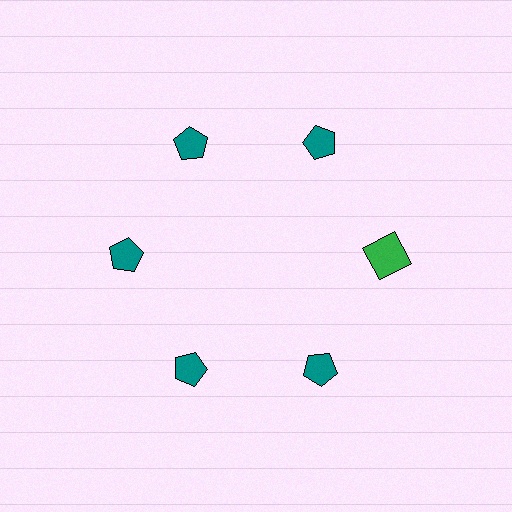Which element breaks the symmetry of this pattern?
The green square at roughly the 3 o'clock position breaks the symmetry. All other shapes are teal pentagons.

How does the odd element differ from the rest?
It differs in both color (green instead of teal) and shape (square instead of pentagon).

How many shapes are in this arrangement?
There are 6 shapes arranged in a ring pattern.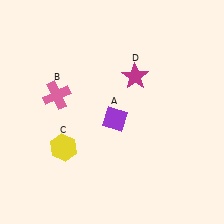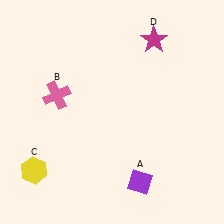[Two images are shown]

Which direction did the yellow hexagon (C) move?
The yellow hexagon (C) moved left.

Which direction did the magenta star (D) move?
The magenta star (D) moved up.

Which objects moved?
The objects that moved are: the purple diamond (A), the yellow hexagon (C), the magenta star (D).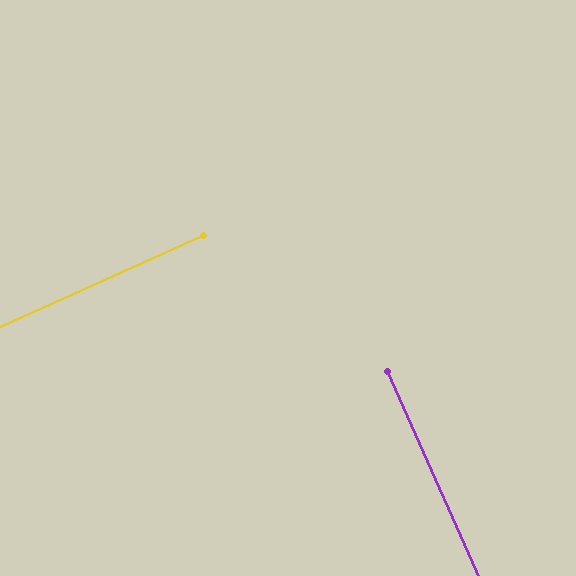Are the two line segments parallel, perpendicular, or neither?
Perpendicular — they meet at approximately 90°.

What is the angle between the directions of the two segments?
Approximately 90 degrees.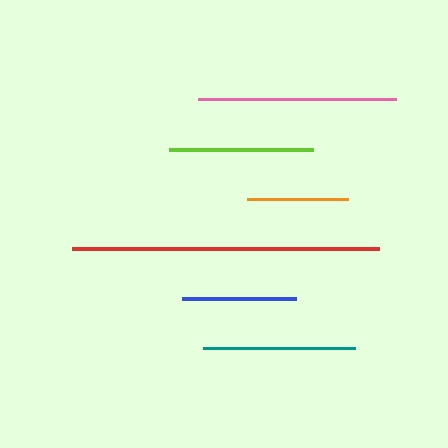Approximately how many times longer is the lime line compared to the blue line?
The lime line is approximately 1.3 times the length of the blue line.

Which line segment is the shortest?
The orange line is the shortest at approximately 101 pixels.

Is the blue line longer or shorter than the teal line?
The teal line is longer than the blue line.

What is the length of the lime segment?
The lime segment is approximately 143 pixels long.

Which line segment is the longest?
The red line is the longest at approximately 307 pixels.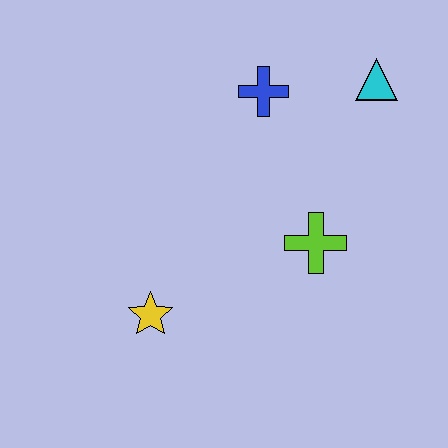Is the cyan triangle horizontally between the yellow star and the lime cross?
No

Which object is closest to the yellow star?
The lime cross is closest to the yellow star.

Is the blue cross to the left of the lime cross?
Yes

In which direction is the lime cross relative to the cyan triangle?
The lime cross is below the cyan triangle.